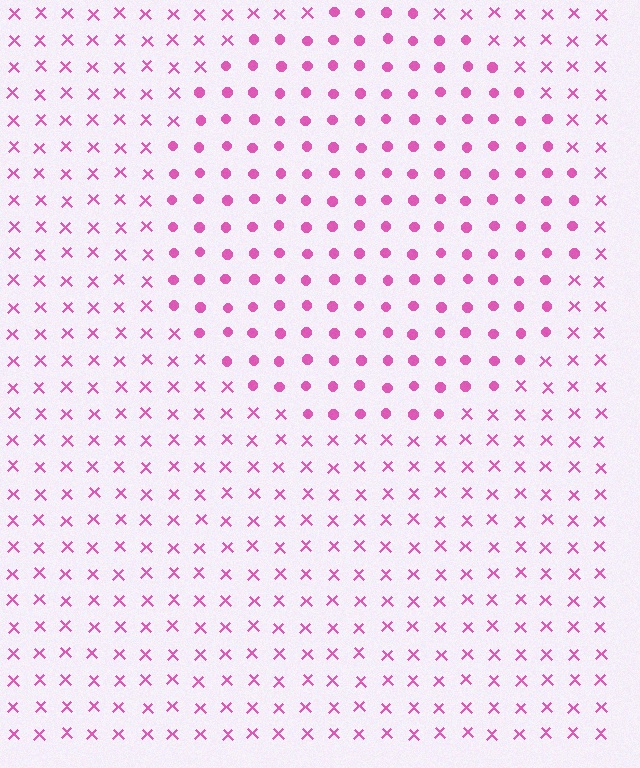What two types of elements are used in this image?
The image uses circles inside the circle region and X marks outside it.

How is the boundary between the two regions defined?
The boundary is defined by a change in element shape: circles inside vs. X marks outside. All elements share the same color and spacing.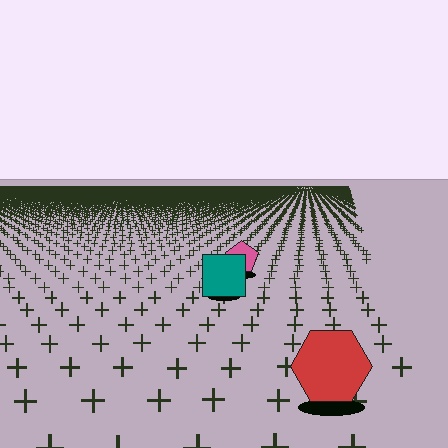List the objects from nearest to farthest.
From nearest to farthest: the red hexagon, the teal square, the pink pentagon.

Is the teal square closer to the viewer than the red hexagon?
No. The red hexagon is closer — you can tell from the texture gradient: the ground texture is coarser near it.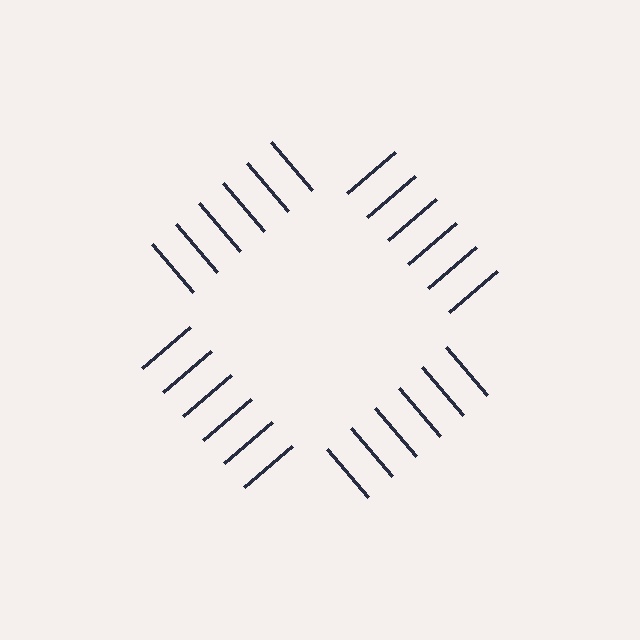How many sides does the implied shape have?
4 sides — the line-ends trace a square.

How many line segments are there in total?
24 — 6 along each of the 4 edges.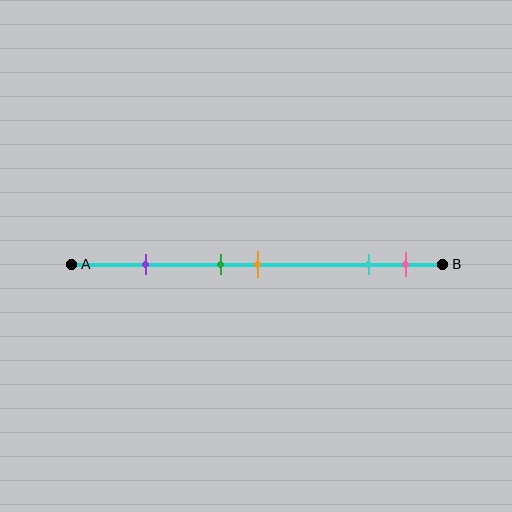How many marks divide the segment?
There are 5 marks dividing the segment.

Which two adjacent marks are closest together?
The green and orange marks are the closest adjacent pair.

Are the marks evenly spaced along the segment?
No, the marks are not evenly spaced.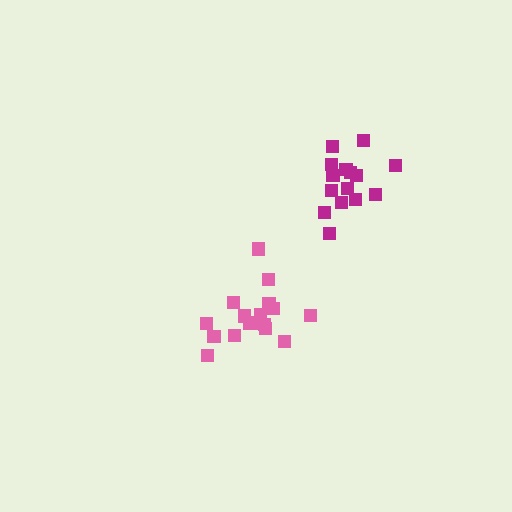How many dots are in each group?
Group 1: 17 dots, Group 2: 15 dots (32 total).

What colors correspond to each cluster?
The clusters are colored: pink, magenta.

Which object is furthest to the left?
The pink cluster is leftmost.